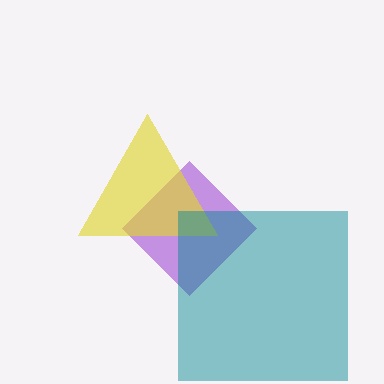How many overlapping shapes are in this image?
There are 3 overlapping shapes in the image.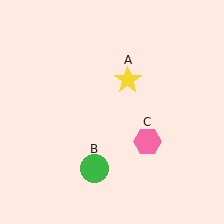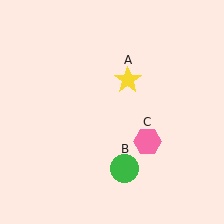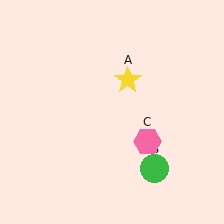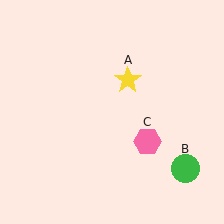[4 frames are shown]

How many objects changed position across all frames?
1 object changed position: green circle (object B).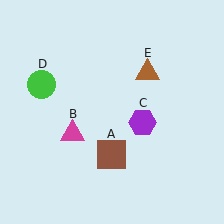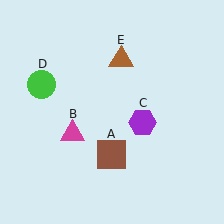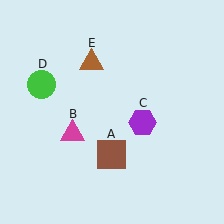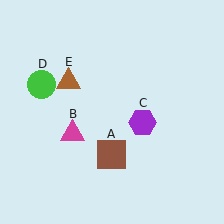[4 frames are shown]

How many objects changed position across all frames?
1 object changed position: brown triangle (object E).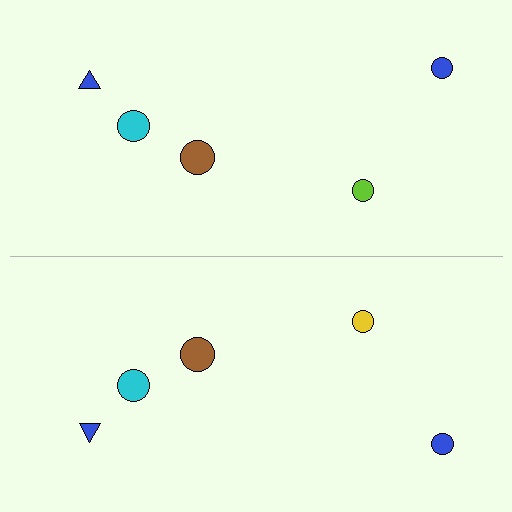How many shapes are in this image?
There are 10 shapes in this image.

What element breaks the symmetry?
The yellow circle on the bottom side breaks the symmetry — its mirror counterpart is lime.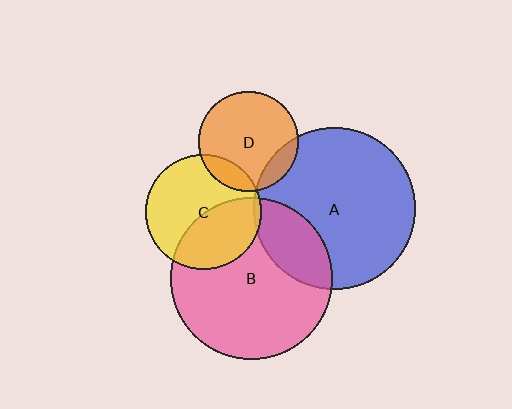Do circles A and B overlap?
Yes.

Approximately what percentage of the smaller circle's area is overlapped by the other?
Approximately 20%.